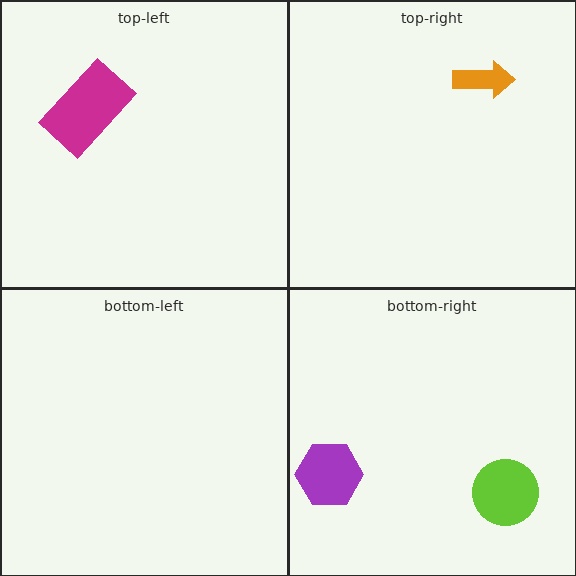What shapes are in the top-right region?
The orange arrow.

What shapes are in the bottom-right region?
The purple hexagon, the lime circle.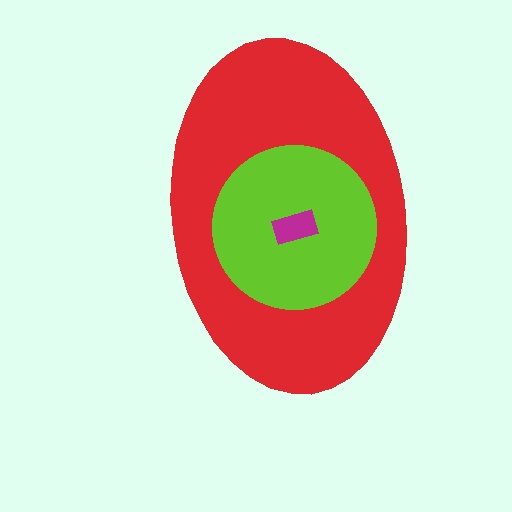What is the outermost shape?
The red ellipse.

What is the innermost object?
The magenta rectangle.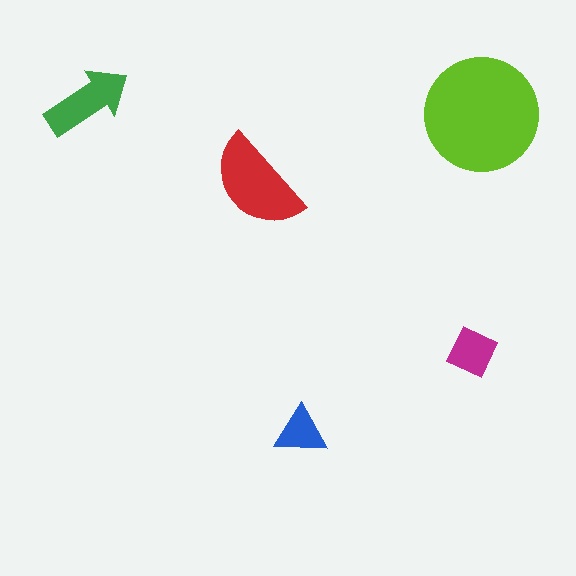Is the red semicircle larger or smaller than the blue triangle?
Larger.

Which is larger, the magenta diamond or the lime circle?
The lime circle.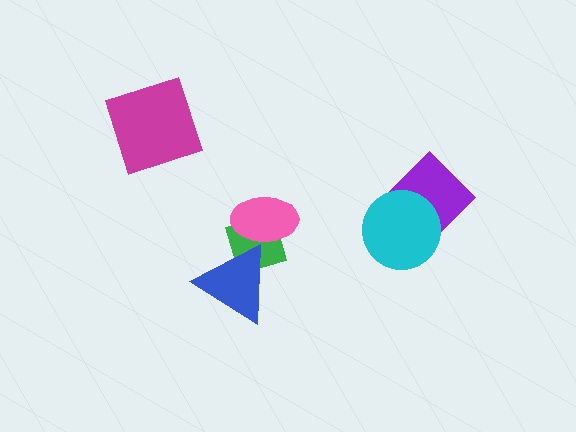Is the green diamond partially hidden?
Yes, it is partially covered by another shape.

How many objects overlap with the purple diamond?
1 object overlaps with the purple diamond.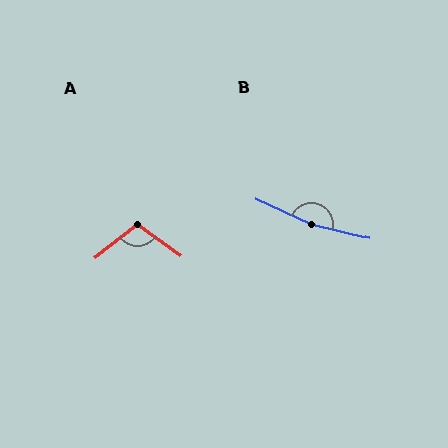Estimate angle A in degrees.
Approximately 106 degrees.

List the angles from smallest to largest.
A (106°), B (169°).